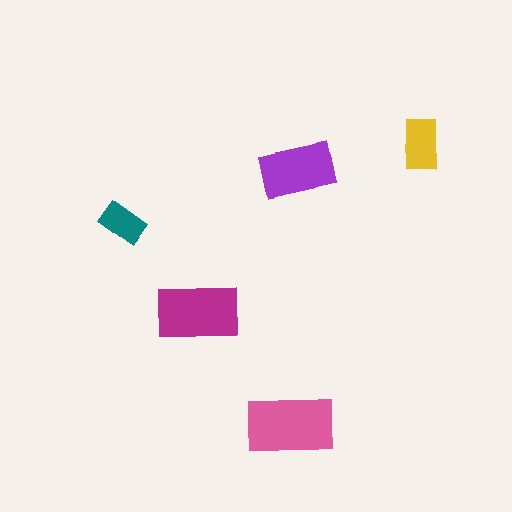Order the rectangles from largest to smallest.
the pink one, the magenta one, the purple one, the yellow one, the teal one.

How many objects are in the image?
There are 5 objects in the image.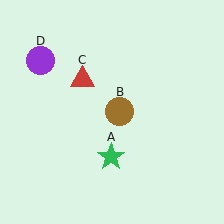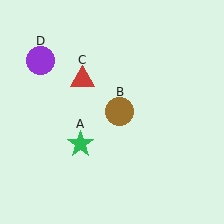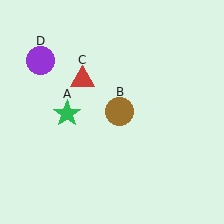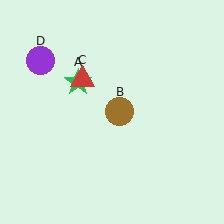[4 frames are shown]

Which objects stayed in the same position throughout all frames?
Brown circle (object B) and red triangle (object C) and purple circle (object D) remained stationary.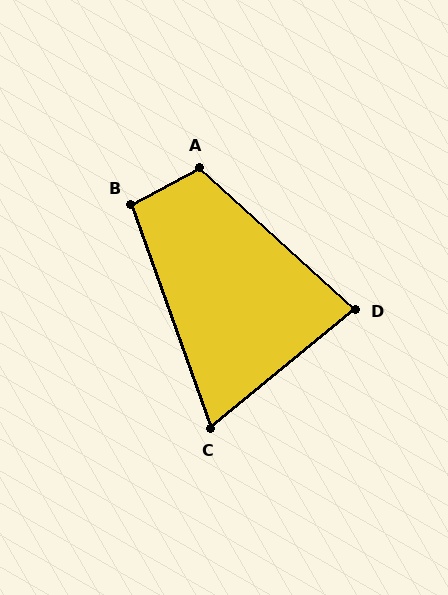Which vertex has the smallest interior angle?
C, at approximately 70 degrees.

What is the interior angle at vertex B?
Approximately 98 degrees (obtuse).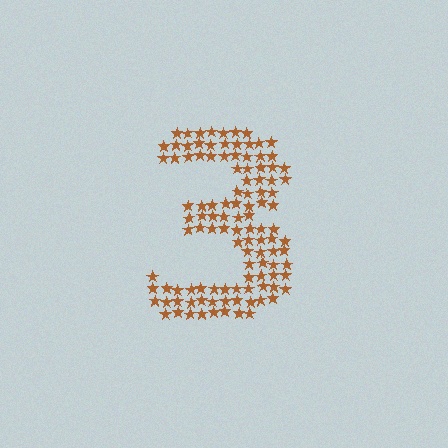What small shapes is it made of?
It is made of small stars.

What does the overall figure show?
The overall figure shows the digit 3.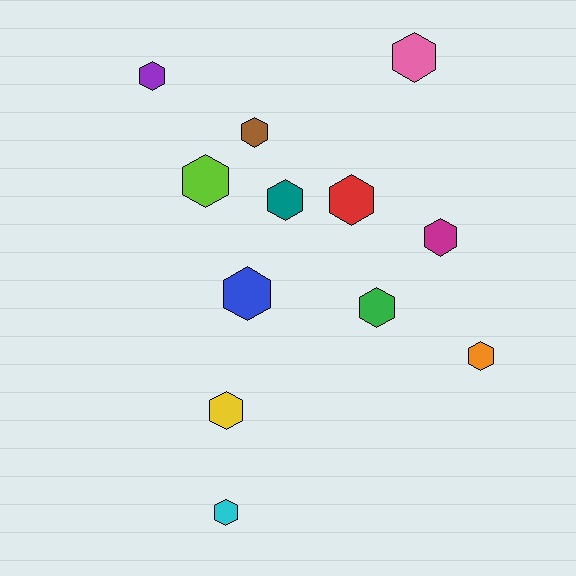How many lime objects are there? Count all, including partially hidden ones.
There is 1 lime object.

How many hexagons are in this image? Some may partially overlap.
There are 12 hexagons.